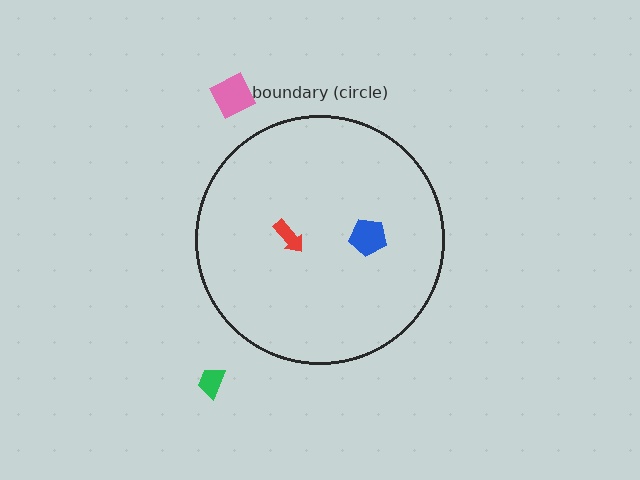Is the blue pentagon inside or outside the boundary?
Inside.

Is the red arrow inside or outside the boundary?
Inside.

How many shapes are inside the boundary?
2 inside, 2 outside.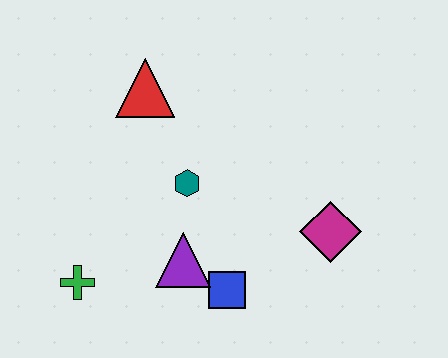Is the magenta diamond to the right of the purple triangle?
Yes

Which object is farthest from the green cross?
The magenta diamond is farthest from the green cross.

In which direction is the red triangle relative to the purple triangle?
The red triangle is above the purple triangle.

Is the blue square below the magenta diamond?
Yes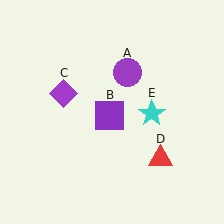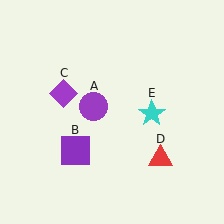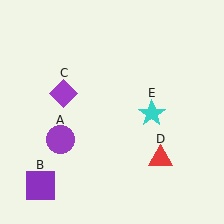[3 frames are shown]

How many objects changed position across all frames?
2 objects changed position: purple circle (object A), purple square (object B).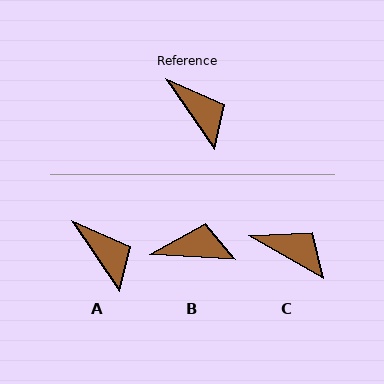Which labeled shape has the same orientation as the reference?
A.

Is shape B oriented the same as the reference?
No, it is off by about 53 degrees.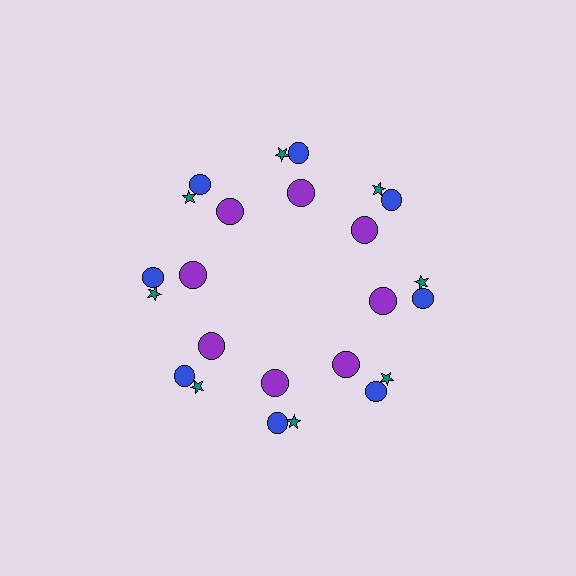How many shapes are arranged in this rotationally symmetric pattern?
There are 24 shapes, arranged in 8 groups of 3.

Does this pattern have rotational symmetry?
Yes, this pattern has 8-fold rotational symmetry. It looks the same after rotating 45 degrees around the center.